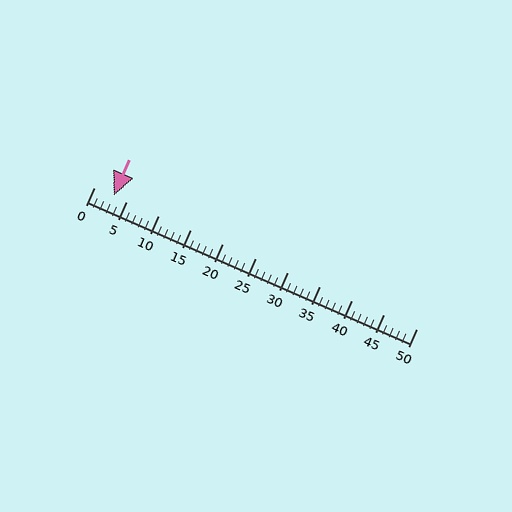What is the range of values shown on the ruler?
The ruler shows values from 0 to 50.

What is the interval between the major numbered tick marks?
The major tick marks are spaced 5 units apart.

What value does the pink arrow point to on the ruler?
The pink arrow points to approximately 3.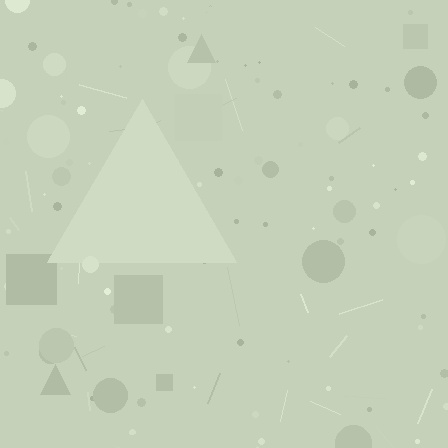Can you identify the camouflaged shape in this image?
The camouflaged shape is a triangle.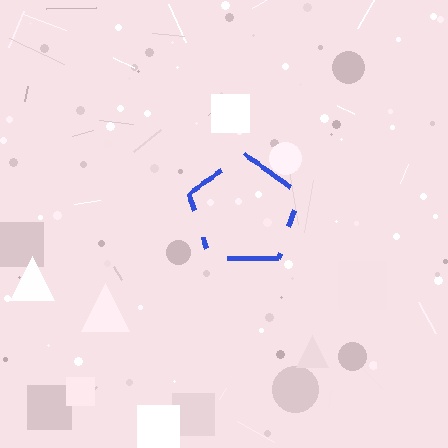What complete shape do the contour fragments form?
The contour fragments form a pentagon.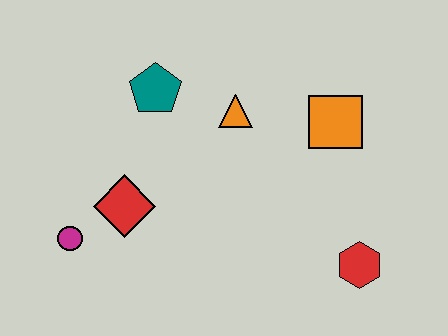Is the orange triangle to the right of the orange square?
No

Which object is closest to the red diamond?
The magenta circle is closest to the red diamond.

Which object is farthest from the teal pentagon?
The red hexagon is farthest from the teal pentagon.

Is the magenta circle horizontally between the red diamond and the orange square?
No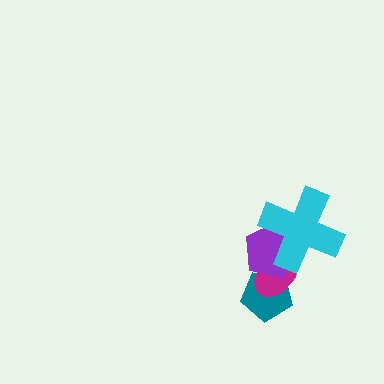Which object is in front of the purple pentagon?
The cyan cross is in front of the purple pentagon.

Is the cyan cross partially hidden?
No, no other shape covers it.